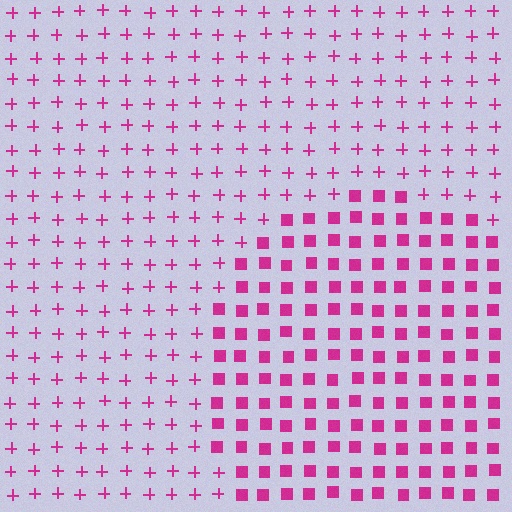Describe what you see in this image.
The image is filled with small magenta elements arranged in a uniform grid. A circle-shaped region contains squares, while the surrounding area contains plus signs. The boundary is defined purely by the change in element shape.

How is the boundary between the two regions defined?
The boundary is defined by a change in element shape: squares inside vs. plus signs outside. All elements share the same color and spacing.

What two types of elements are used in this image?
The image uses squares inside the circle region and plus signs outside it.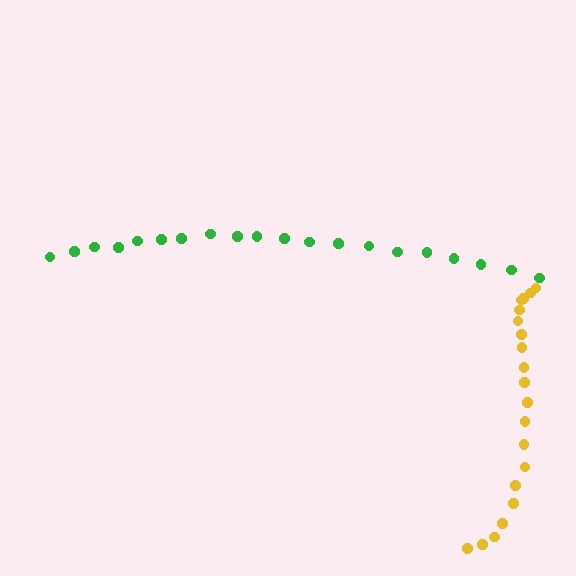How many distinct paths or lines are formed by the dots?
There are 2 distinct paths.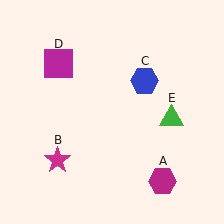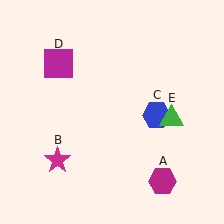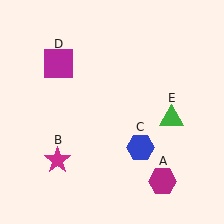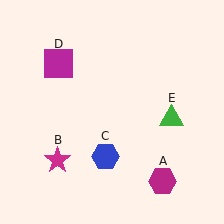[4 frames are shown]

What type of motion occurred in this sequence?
The blue hexagon (object C) rotated clockwise around the center of the scene.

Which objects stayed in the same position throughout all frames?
Magenta hexagon (object A) and magenta star (object B) and magenta square (object D) and green triangle (object E) remained stationary.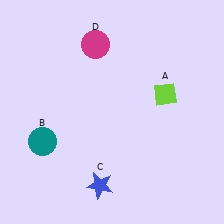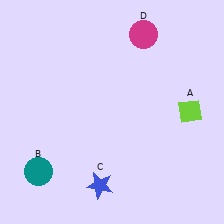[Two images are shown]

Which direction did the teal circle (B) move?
The teal circle (B) moved down.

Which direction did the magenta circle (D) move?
The magenta circle (D) moved right.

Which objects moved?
The objects that moved are: the lime diamond (A), the teal circle (B), the magenta circle (D).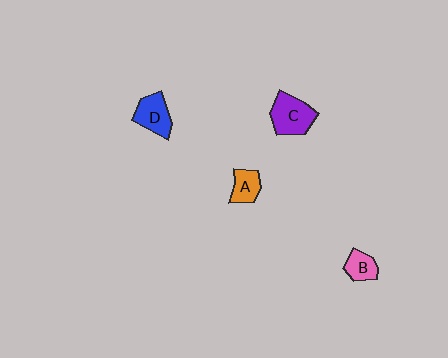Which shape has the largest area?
Shape C (purple).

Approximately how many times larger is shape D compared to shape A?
Approximately 1.3 times.